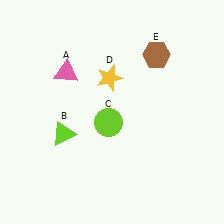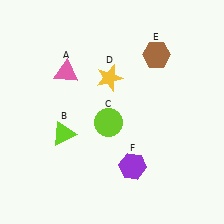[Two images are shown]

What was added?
A purple hexagon (F) was added in Image 2.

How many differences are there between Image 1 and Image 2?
There is 1 difference between the two images.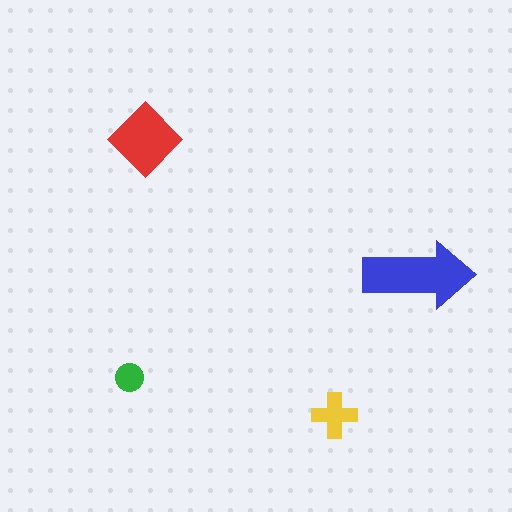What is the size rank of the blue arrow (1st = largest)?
1st.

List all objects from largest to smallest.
The blue arrow, the red diamond, the yellow cross, the green circle.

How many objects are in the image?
There are 4 objects in the image.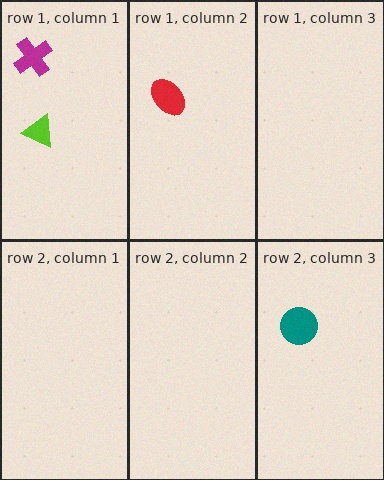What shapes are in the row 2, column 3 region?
The teal circle.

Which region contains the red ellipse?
The row 1, column 2 region.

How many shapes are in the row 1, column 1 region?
2.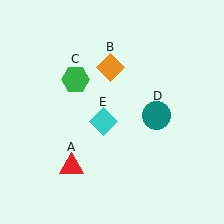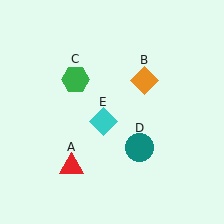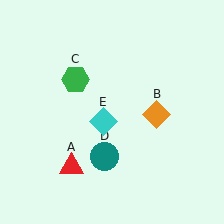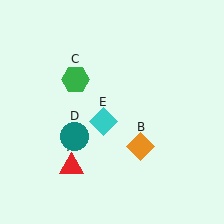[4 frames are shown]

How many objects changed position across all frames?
2 objects changed position: orange diamond (object B), teal circle (object D).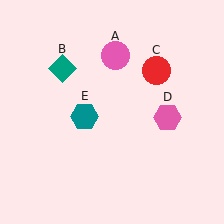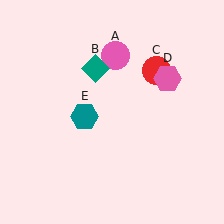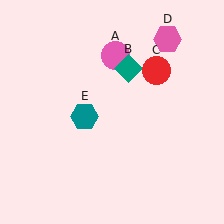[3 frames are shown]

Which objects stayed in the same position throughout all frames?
Pink circle (object A) and red circle (object C) and teal hexagon (object E) remained stationary.